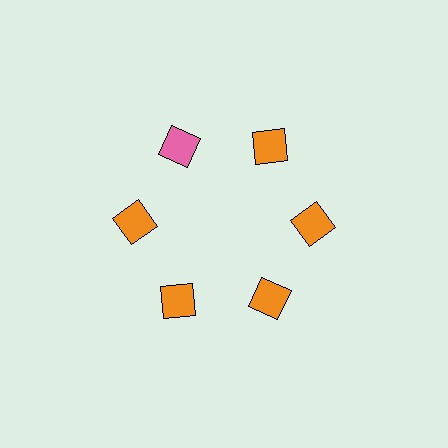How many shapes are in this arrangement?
There are 6 shapes arranged in a ring pattern.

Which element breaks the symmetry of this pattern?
The pink diamond at roughly the 11 o'clock position breaks the symmetry. All other shapes are orange diamonds.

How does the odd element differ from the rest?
It has a different color: pink instead of orange.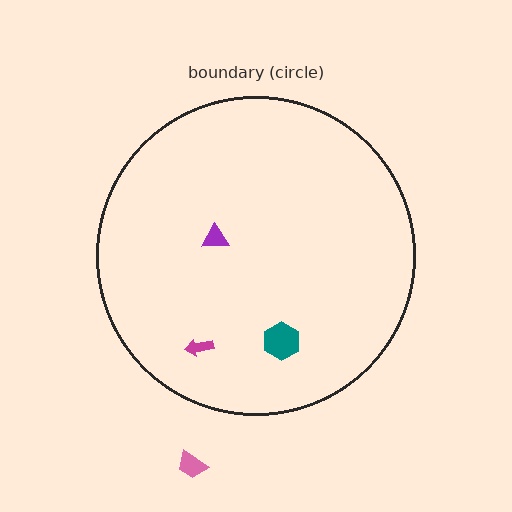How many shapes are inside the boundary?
3 inside, 1 outside.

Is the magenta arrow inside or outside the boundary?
Inside.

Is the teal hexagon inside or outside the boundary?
Inside.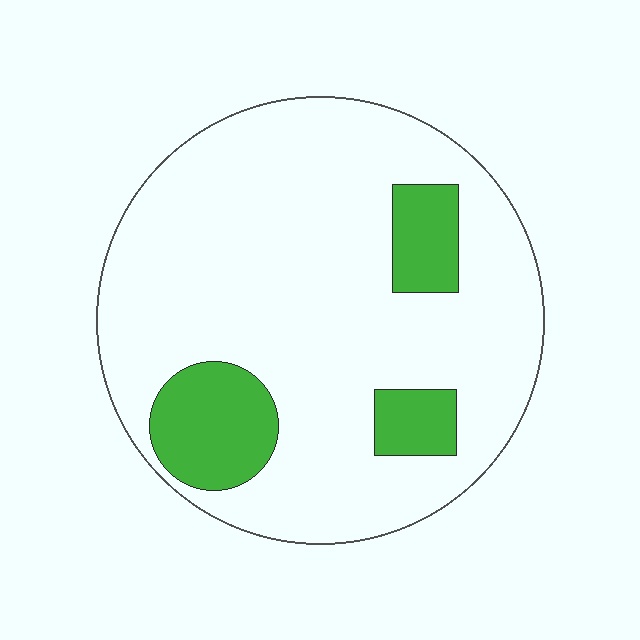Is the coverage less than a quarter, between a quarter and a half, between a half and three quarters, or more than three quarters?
Less than a quarter.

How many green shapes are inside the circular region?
3.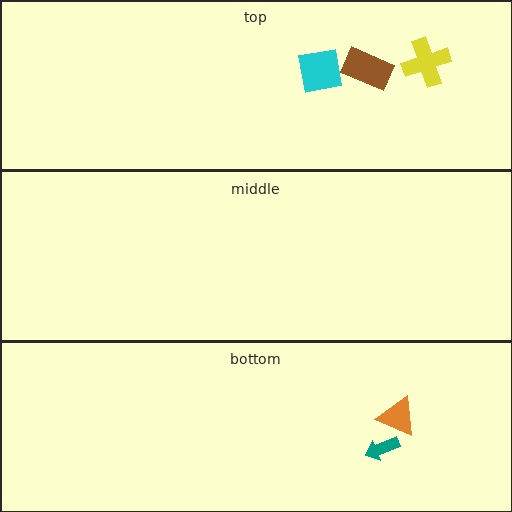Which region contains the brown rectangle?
The top region.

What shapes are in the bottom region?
The teal arrow, the orange triangle.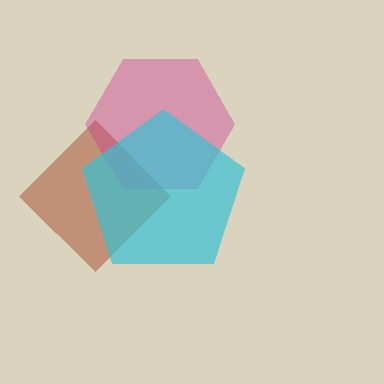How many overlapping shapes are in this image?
There are 3 overlapping shapes in the image.